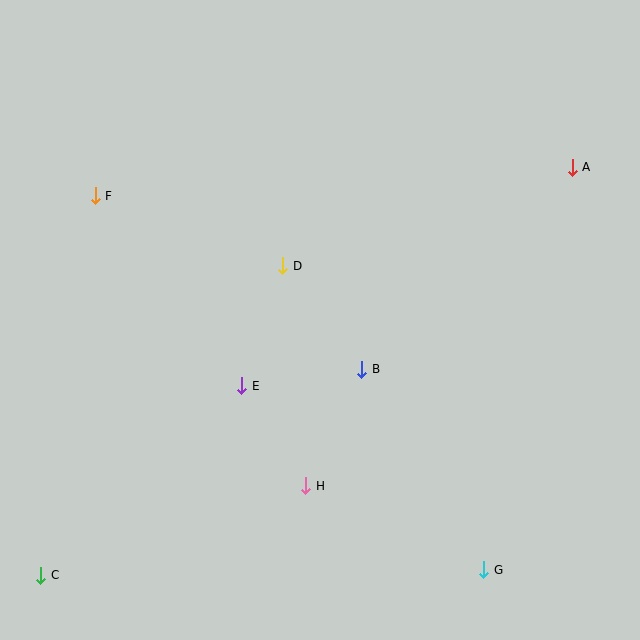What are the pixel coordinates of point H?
Point H is at (306, 486).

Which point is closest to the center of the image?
Point B at (362, 369) is closest to the center.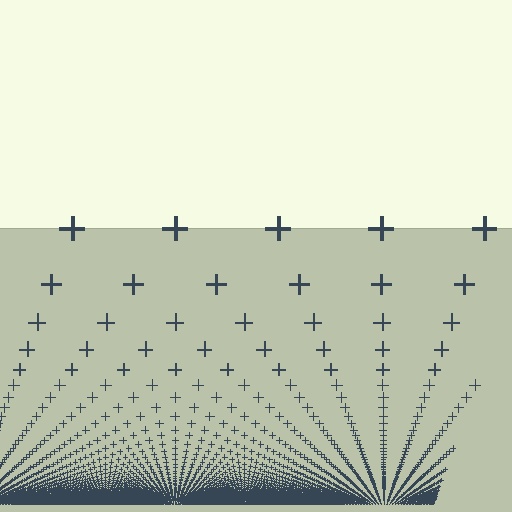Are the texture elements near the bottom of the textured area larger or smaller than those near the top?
Smaller. The gradient is inverted — elements near the bottom are smaller and denser.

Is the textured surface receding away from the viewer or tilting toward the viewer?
The surface appears to tilt toward the viewer. Texture elements get larger and sparser toward the top.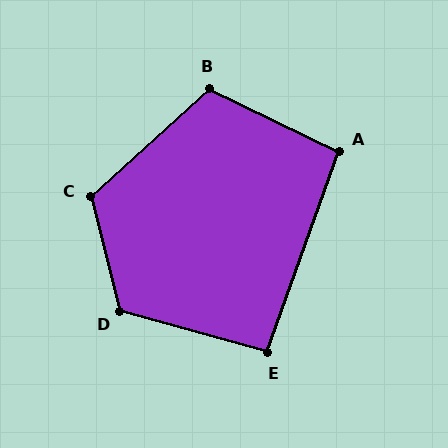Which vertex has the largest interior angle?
D, at approximately 120 degrees.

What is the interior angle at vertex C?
Approximately 118 degrees (obtuse).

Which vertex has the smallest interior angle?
E, at approximately 94 degrees.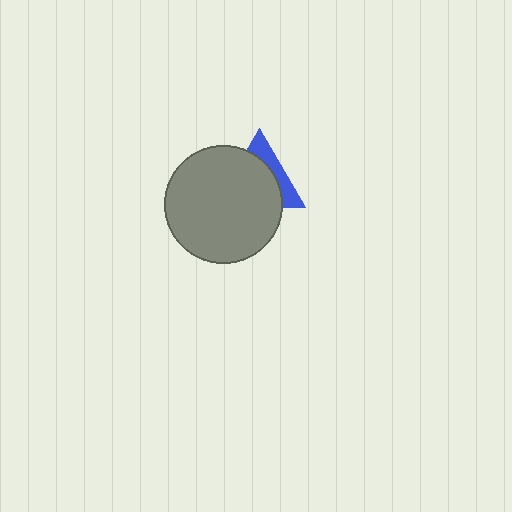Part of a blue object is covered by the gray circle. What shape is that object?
It is a triangle.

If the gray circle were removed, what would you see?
You would see the complete blue triangle.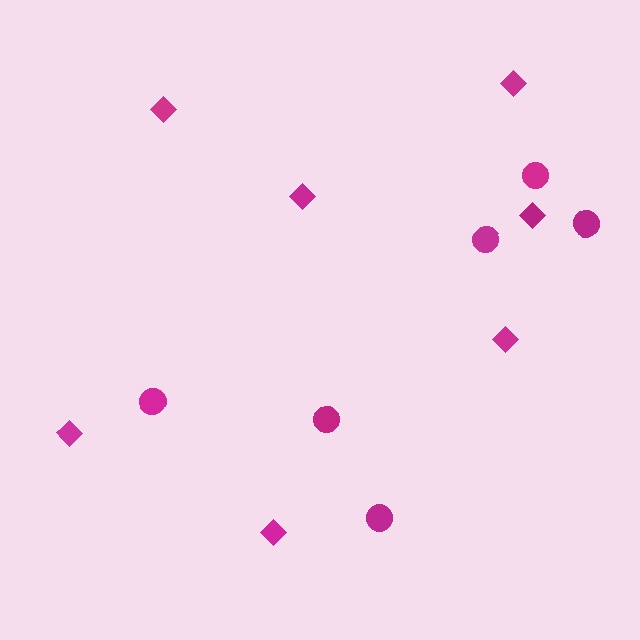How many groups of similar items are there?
There are 2 groups: one group of circles (6) and one group of diamonds (7).